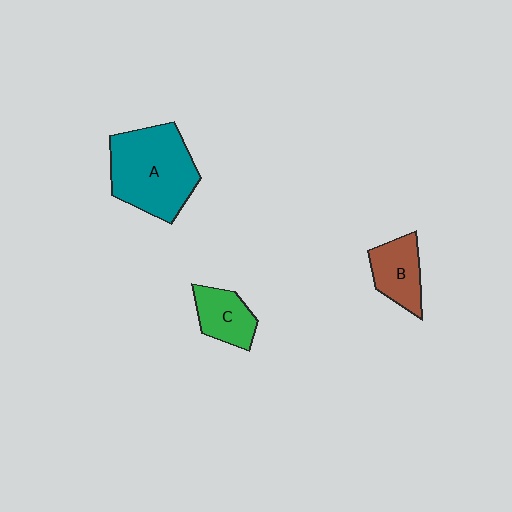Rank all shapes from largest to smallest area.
From largest to smallest: A (teal), B (brown), C (green).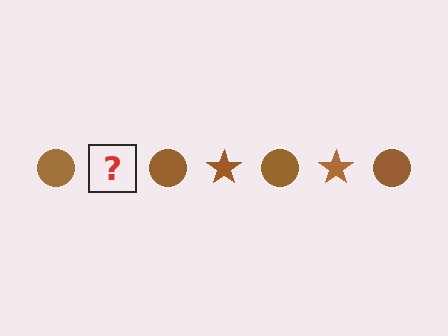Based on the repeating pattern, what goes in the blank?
The blank should be a brown star.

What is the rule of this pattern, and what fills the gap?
The rule is that the pattern cycles through circle, star shapes in brown. The gap should be filled with a brown star.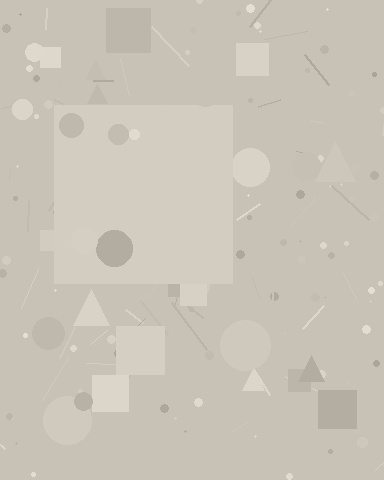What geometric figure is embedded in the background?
A square is embedded in the background.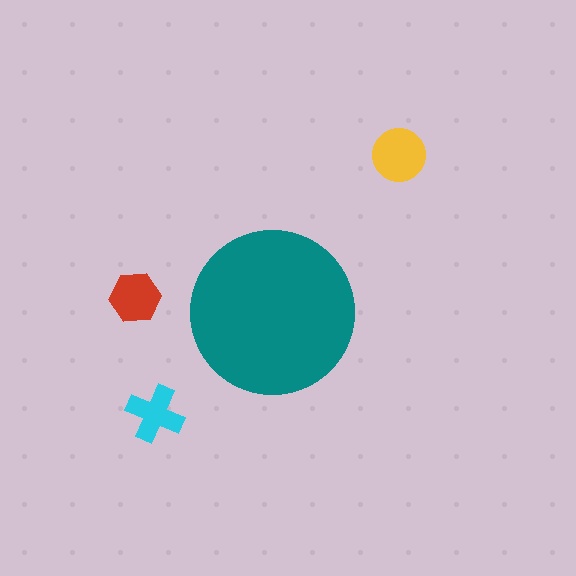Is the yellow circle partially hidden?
No, the yellow circle is fully visible.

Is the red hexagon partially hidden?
No, the red hexagon is fully visible.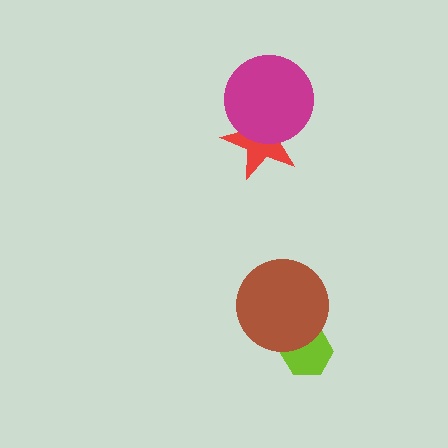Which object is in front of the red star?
The magenta circle is in front of the red star.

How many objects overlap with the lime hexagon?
1 object overlaps with the lime hexagon.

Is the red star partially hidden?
Yes, it is partially covered by another shape.